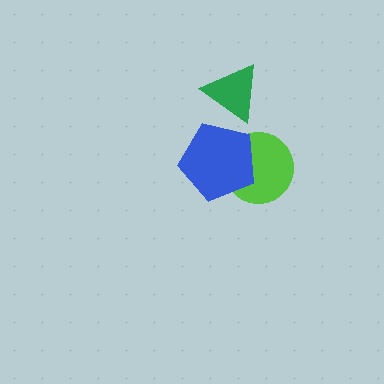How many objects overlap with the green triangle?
0 objects overlap with the green triangle.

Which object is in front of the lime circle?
The blue pentagon is in front of the lime circle.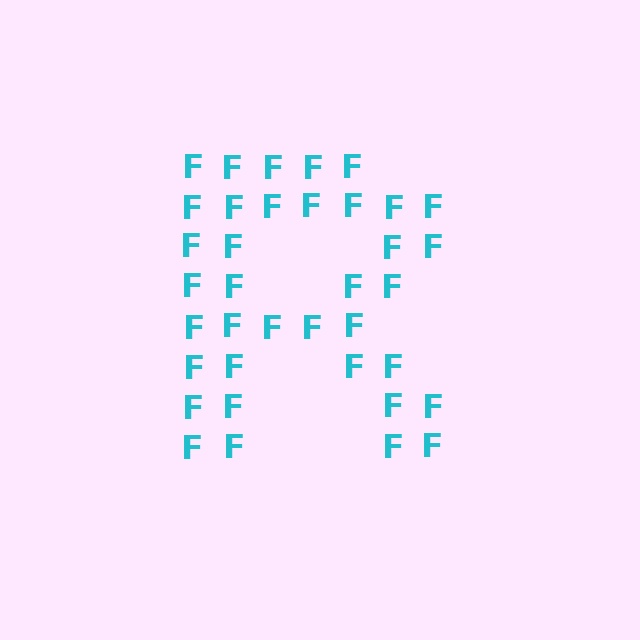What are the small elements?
The small elements are letter F's.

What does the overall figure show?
The overall figure shows the letter R.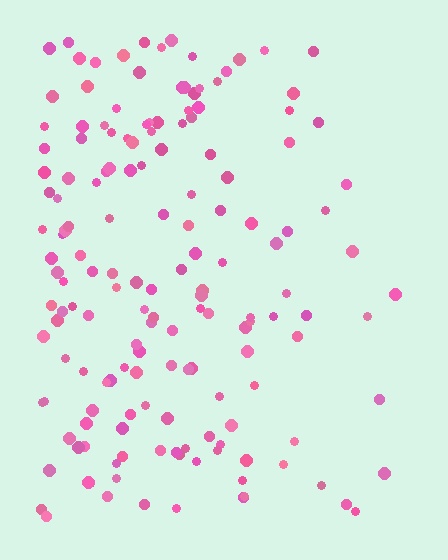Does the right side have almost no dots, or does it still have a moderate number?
Still a moderate number, just noticeably fewer than the left.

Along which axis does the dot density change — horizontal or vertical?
Horizontal.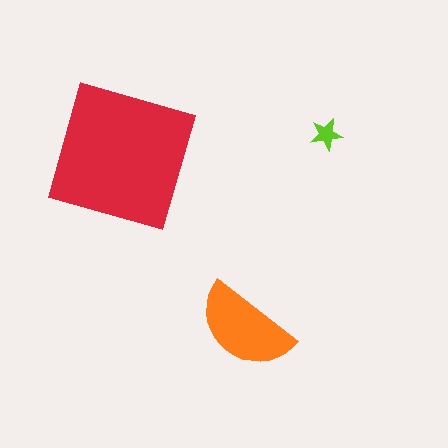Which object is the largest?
The red square.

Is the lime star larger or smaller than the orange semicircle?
Smaller.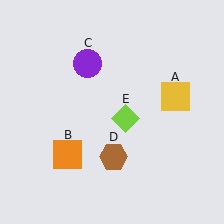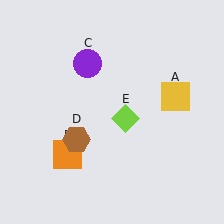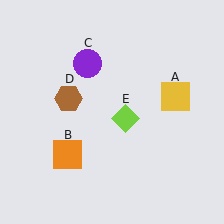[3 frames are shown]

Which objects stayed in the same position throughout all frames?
Yellow square (object A) and orange square (object B) and purple circle (object C) and lime diamond (object E) remained stationary.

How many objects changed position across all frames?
1 object changed position: brown hexagon (object D).